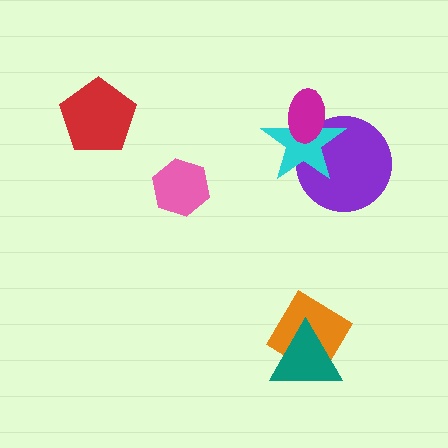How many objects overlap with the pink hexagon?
0 objects overlap with the pink hexagon.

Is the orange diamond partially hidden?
Yes, it is partially covered by another shape.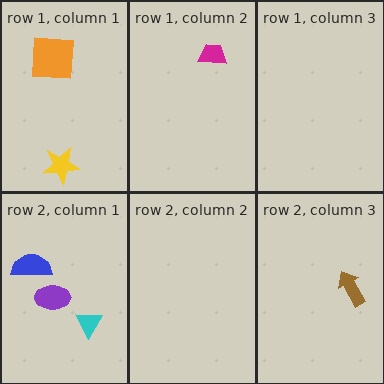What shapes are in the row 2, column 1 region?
The cyan triangle, the purple ellipse, the blue semicircle.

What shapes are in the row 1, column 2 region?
The magenta trapezoid.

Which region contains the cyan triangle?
The row 2, column 1 region.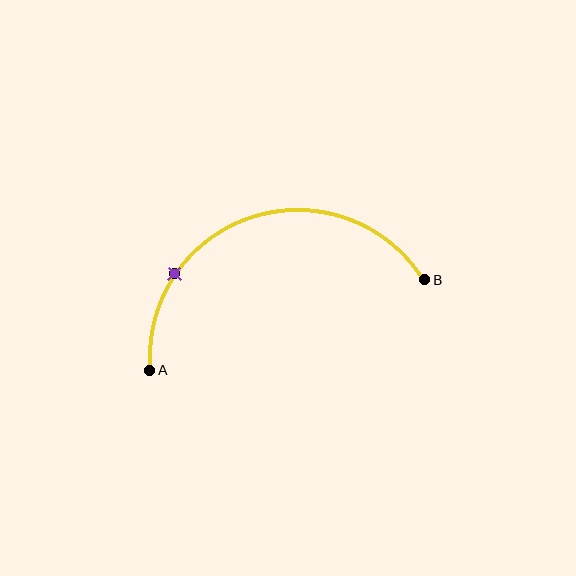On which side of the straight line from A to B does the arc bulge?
The arc bulges above the straight line connecting A and B.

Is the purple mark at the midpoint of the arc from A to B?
No. The purple mark lies on the arc but is closer to endpoint A. The arc midpoint would be at the point on the curve equidistant along the arc from both A and B.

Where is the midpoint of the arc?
The arc midpoint is the point on the curve farthest from the straight line joining A and B. It sits above that line.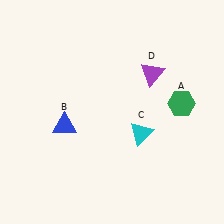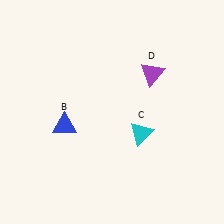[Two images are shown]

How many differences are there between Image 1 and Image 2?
There is 1 difference between the two images.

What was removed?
The green hexagon (A) was removed in Image 2.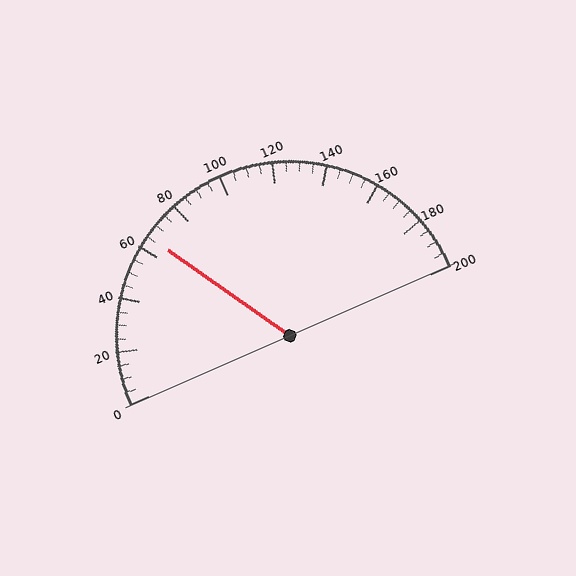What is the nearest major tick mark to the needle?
The nearest major tick mark is 60.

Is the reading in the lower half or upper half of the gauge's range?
The reading is in the lower half of the range (0 to 200).